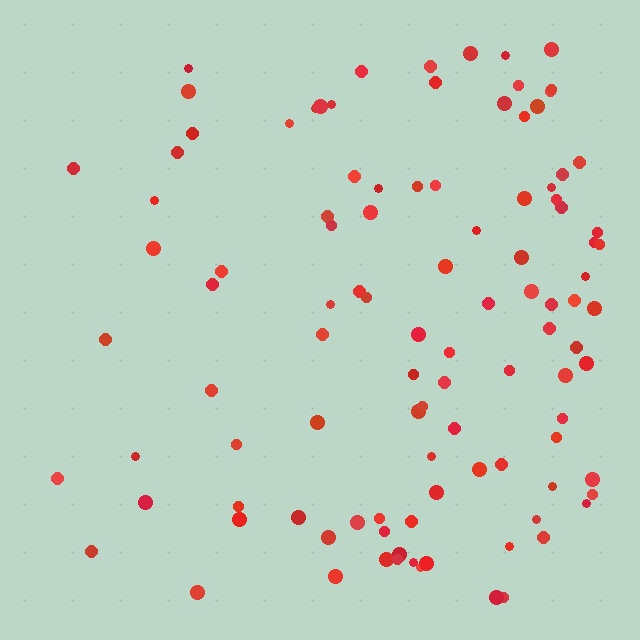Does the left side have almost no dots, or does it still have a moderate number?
Still a moderate number, just noticeably fewer than the right.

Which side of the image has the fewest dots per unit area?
The left.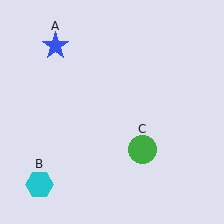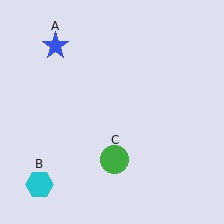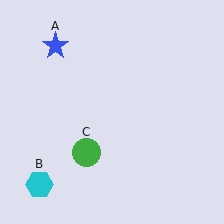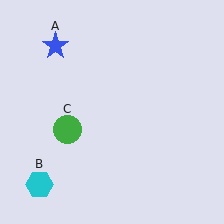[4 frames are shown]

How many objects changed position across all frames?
1 object changed position: green circle (object C).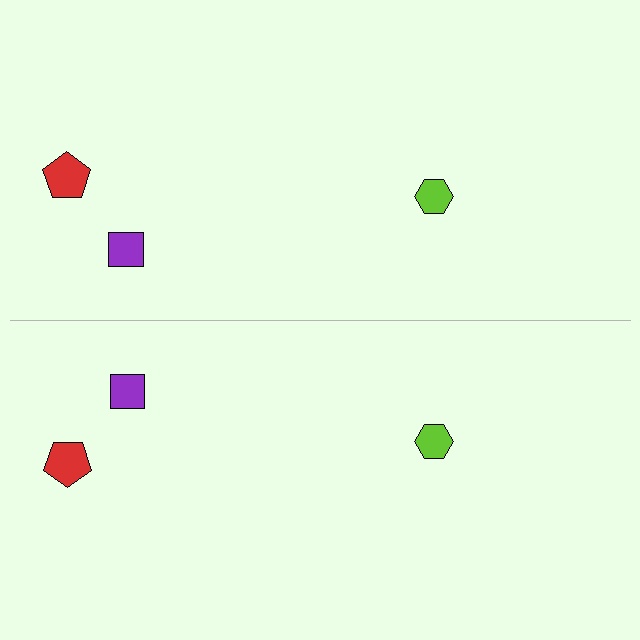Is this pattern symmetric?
Yes, this pattern has bilateral (reflection) symmetry.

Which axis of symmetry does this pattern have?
The pattern has a horizontal axis of symmetry running through the center of the image.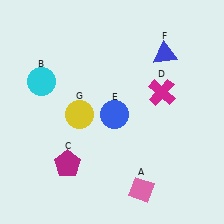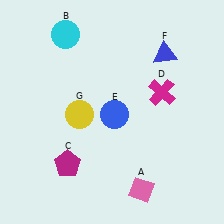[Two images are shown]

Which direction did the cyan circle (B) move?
The cyan circle (B) moved up.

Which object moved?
The cyan circle (B) moved up.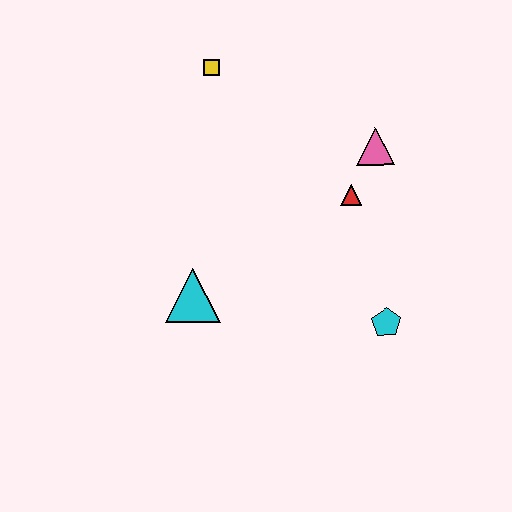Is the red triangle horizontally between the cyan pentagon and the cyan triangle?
Yes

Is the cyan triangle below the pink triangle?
Yes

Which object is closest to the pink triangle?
The red triangle is closest to the pink triangle.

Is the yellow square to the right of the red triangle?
No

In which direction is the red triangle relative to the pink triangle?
The red triangle is below the pink triangle.